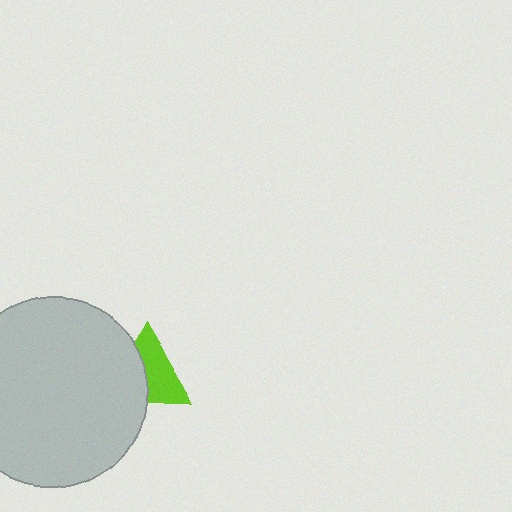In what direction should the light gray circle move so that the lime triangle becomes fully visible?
The light gray circle should move left. That is the shortest direction to clear the overlap and leave the lime triangle fully visible.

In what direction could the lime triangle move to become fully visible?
The lime triangle could move right. That would shift it out from behind the light gray circle entirely.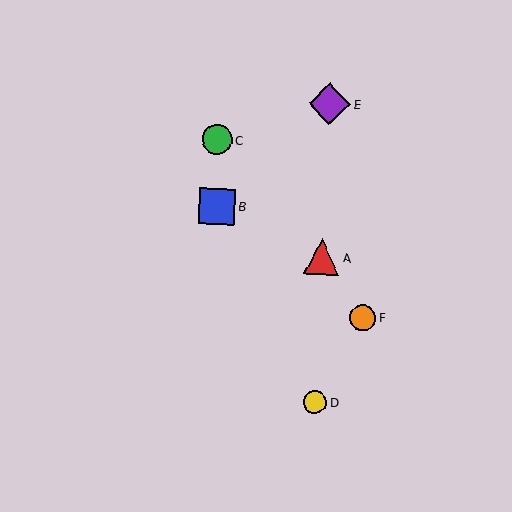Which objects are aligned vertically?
Objects A, D, E are aligned vertically.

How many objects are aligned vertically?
3 objects (A, D, E) are aligned vertically.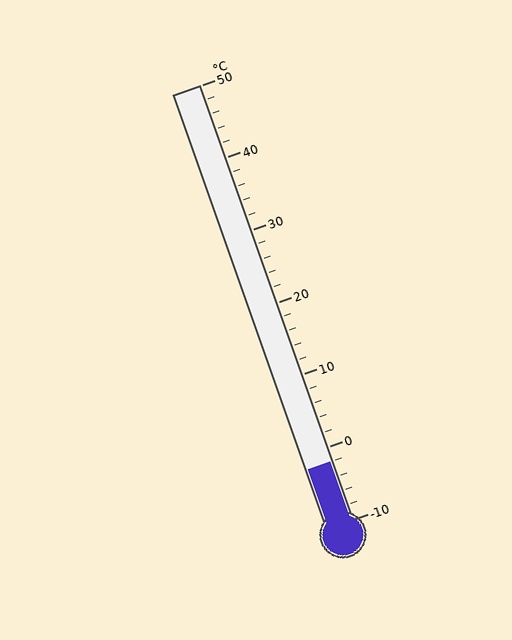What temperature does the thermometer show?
The thermometer shows approximately -2°C.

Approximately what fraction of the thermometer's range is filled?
The thermometer is filled to approximately 15% of its range.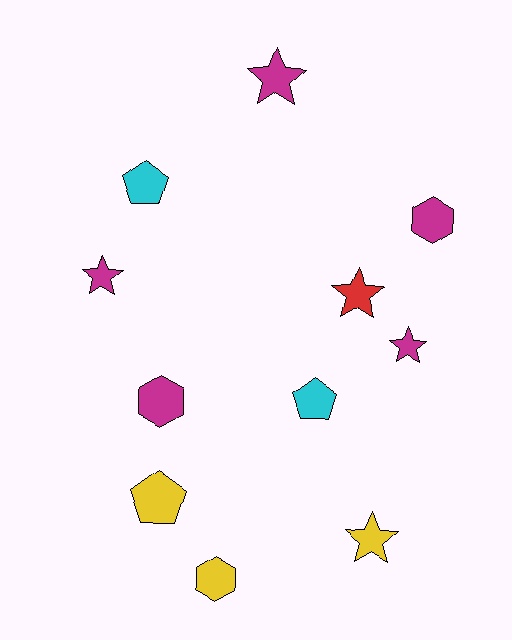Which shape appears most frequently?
Star, with 5 objects.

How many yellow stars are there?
There is 1 yellow star.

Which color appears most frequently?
Magenta, with 5 objects.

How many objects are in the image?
There are 11 objects.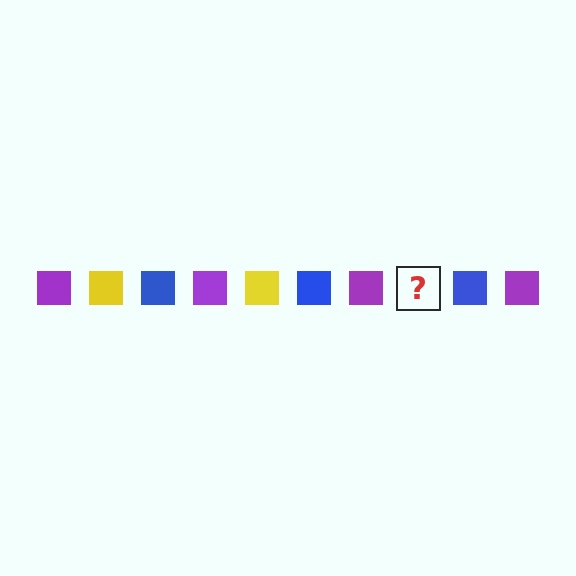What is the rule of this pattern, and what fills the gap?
The rule is that the pattern cycles through purple, yellow, blue squares. The gap should be filled with a yellow square.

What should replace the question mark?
The question mark should be replaced with a yellow square.